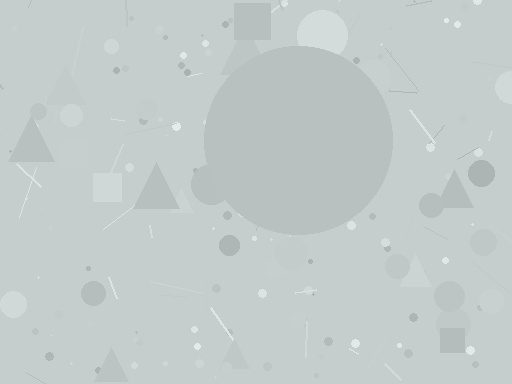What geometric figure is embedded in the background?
A circle is embedded in the background.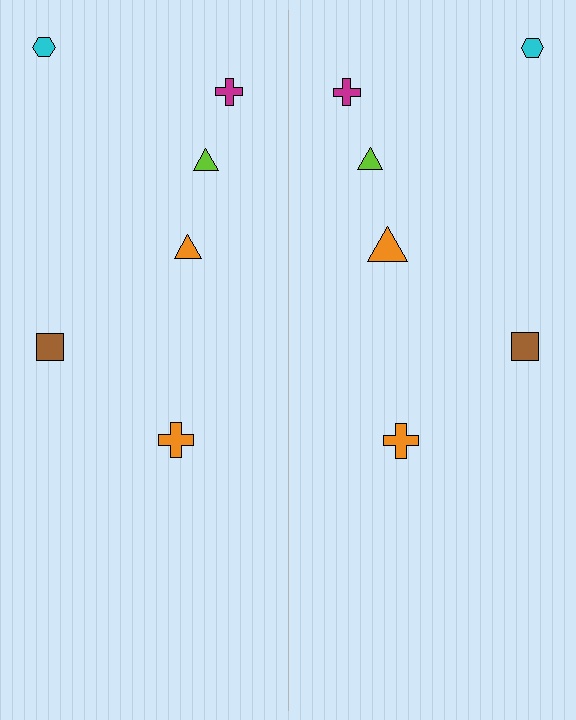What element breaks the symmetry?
The orange triangle on the right side has a different size than its mirror counterpart.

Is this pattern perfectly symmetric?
No, the pattern is not perfectly symmetric. The orange triangle on the right side has a different size than its mirror counterpart.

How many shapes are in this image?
There are 12 shapes in this image.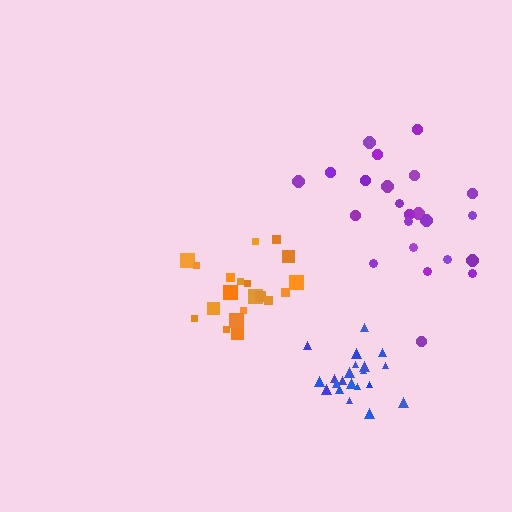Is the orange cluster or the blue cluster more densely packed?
Blue.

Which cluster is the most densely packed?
Blue.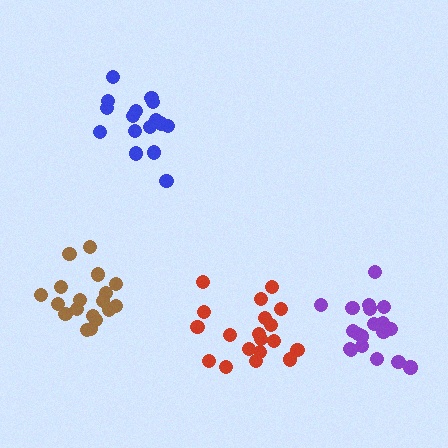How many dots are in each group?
Group 1: 18 dots, Group 2: 16 dots, Group 3: 19 dots, Group 4: 19 dots (72 total).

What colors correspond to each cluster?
The clusters are colored: brown, blue, purple, red.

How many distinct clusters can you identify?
There are 4 distinct clusters.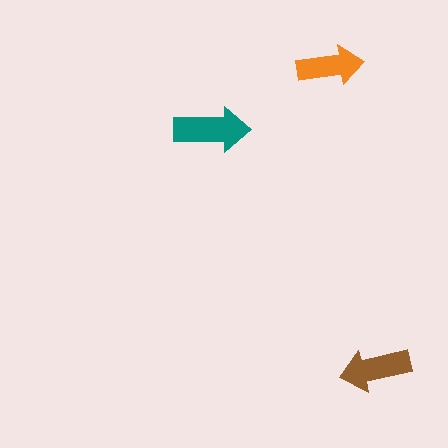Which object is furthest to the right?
The brown arrow is rightmost.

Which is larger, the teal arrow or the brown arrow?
The teal one.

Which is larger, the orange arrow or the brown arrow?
The brown one.